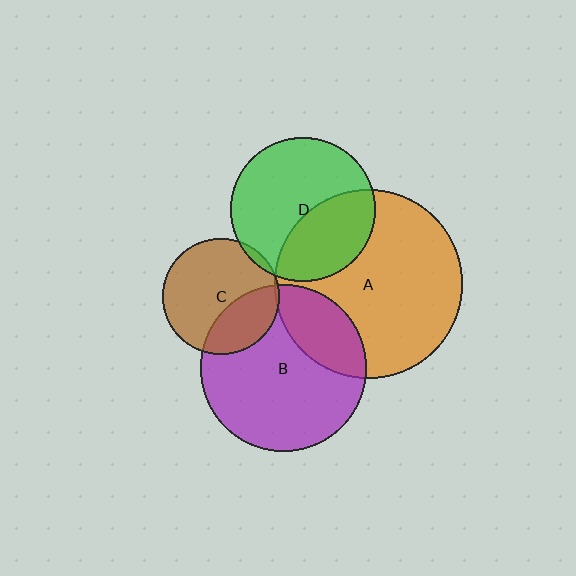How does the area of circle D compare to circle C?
Approximately 1.5 times.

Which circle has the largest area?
Circle A (orange).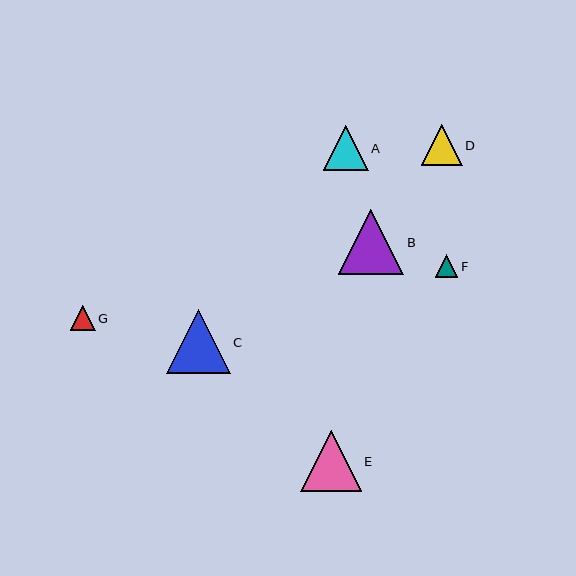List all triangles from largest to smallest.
From largest to smallest: B, C, E, A, D, G, F.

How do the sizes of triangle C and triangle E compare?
Triangle C and triangle E are approximately the same size.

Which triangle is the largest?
Triangle B is the largest with a size of approximately 66 pixels.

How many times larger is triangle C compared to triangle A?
Triangle C is approximately 1.4 times the size of triangle A.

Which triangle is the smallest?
Triangle F is the smallest with a size of approximately 23 pixels.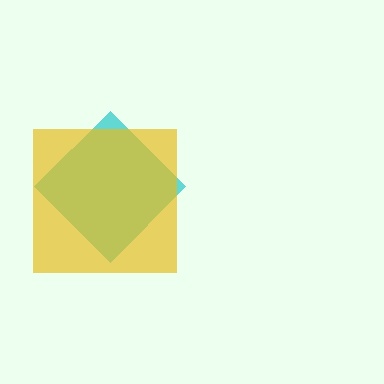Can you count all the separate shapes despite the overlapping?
Yes, there are 2 separate shapes.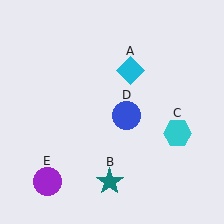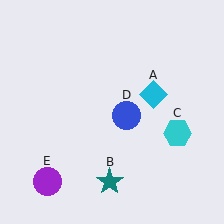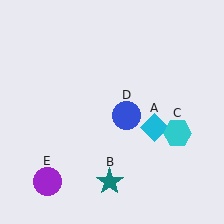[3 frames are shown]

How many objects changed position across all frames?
1 object changed position: cyan diamond (object A).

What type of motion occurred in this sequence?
The cyan diamond (object A) rotated clockwise around the center of the scene.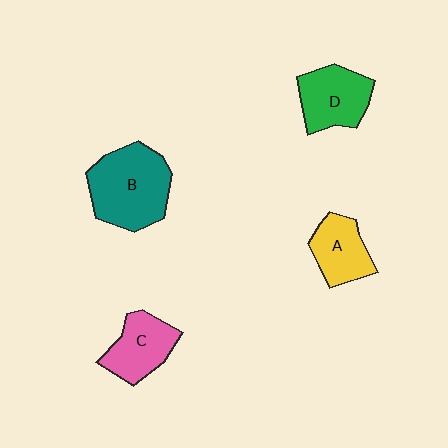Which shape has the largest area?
Shape B (teal).